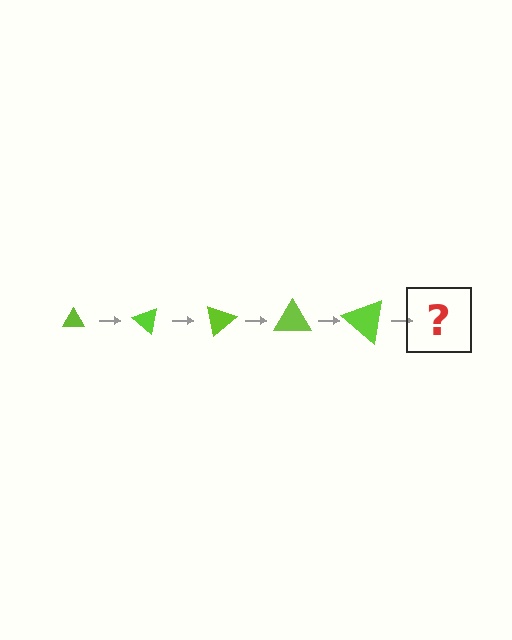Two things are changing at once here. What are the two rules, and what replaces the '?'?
The two rules are that the triangle grows larger each step and it rotates 40 degrees each step. The '?' should be a triangle, larger than the previous one and rotated 200 degrees from the start.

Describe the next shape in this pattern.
It should be a triangle, larger than the previous one and rotated 200 degrees from the start.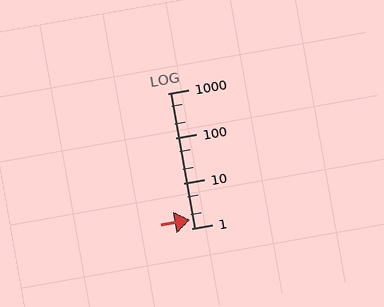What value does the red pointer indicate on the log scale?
The pointer indicates approximately 1.5.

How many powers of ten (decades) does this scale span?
The scale spans 3 decades, from 1 to 1000.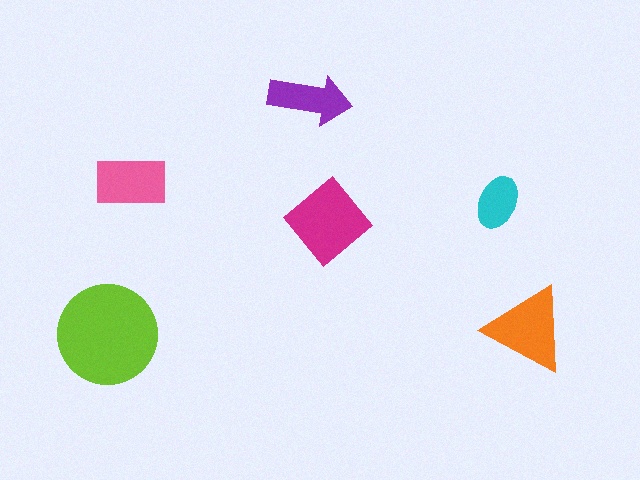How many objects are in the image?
There are 6 objects in the image.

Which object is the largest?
The lime circle.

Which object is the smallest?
The cyan ellipse.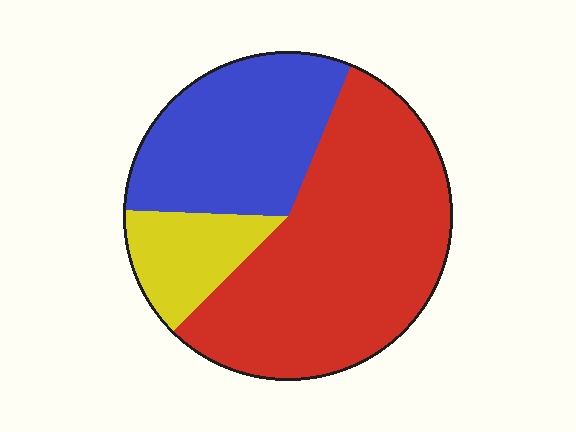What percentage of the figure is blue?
Blue covers 31% of the figure.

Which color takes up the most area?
Red, at roughly 55%.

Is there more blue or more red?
Red.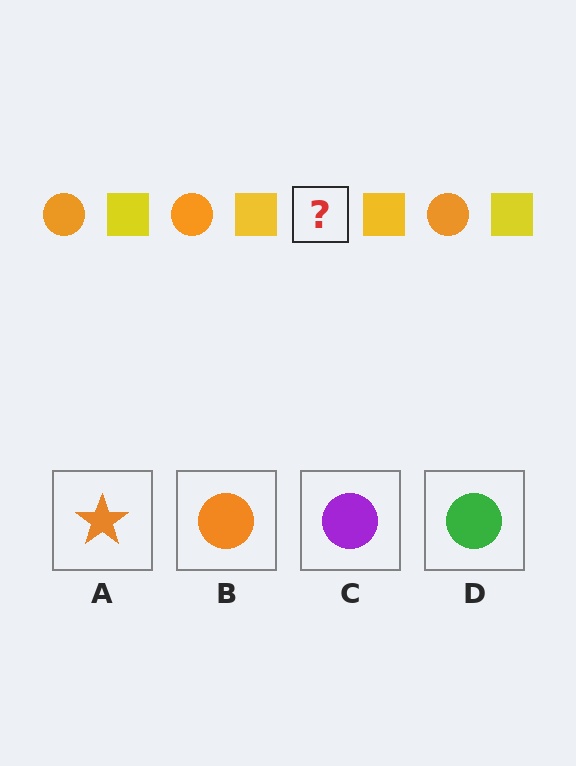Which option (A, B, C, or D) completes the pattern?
B.